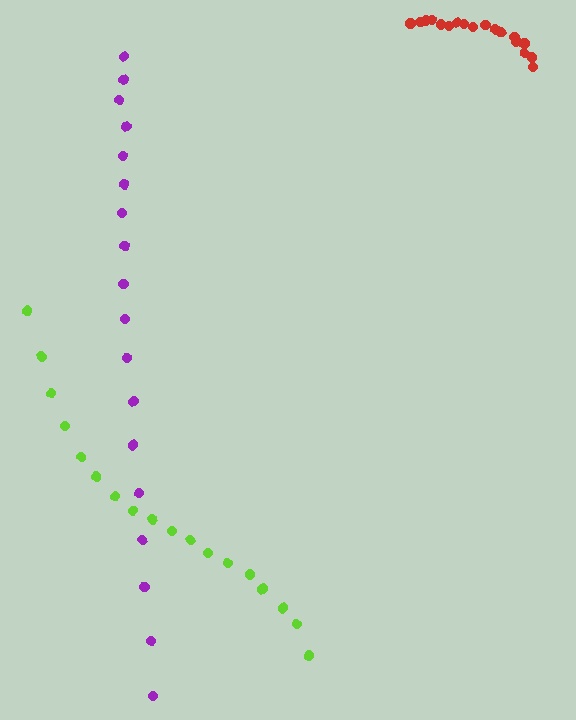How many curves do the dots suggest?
There are 3 distinct paths.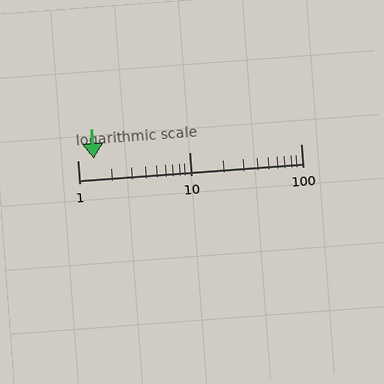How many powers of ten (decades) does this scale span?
The scale spans 2 decades, from 1 to 100.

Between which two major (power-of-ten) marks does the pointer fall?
The pointer is between 1 and 10.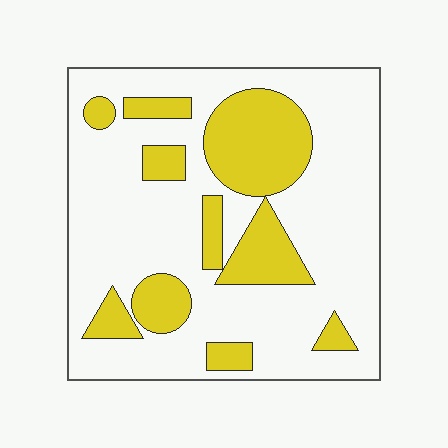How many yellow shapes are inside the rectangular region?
10.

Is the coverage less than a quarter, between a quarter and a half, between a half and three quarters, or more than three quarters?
Between a quarter and a half.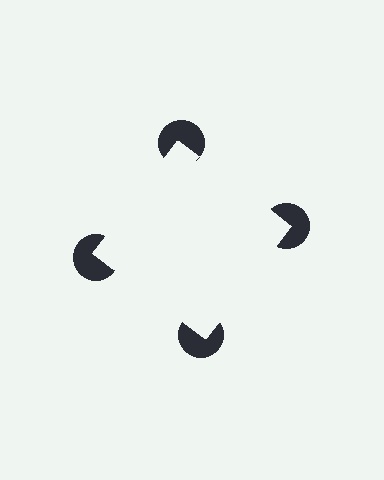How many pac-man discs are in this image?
There are 4 — one at each vertex of the illusory square.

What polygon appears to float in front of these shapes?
An illusory square — its edges are inferred from the aligned wedge cuts in the pac-man discs, not physically drawn.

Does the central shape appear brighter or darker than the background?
It typically appears slightly brighter than the background, even though no actual brightness change is drawn.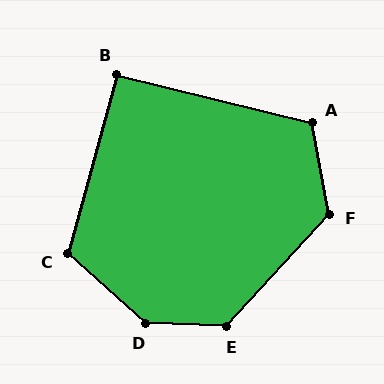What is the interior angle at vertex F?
Approximately 127 degrees (obtuse).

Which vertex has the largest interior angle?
D, at approximately 141 degrees.